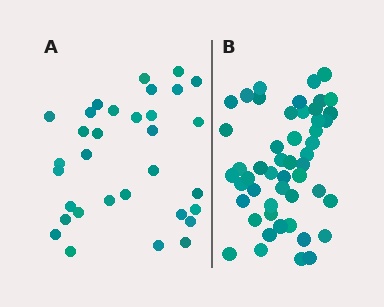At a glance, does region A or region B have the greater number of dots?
Region B (the right region) has more dots.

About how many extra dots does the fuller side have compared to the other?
Region B has approximately 20 more dots than region A.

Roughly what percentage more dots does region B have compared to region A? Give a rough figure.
About 55% more.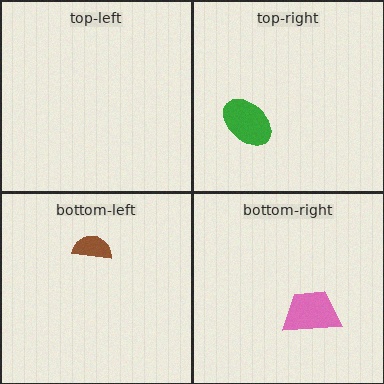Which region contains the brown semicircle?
The bottom-left region.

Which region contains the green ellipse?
The top-right region.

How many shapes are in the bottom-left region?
1.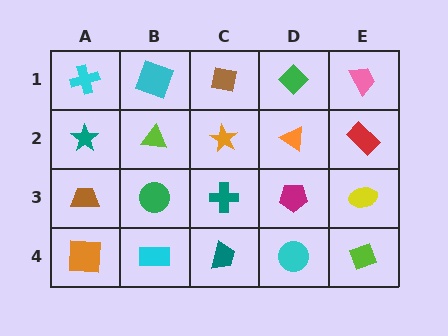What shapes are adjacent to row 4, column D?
A magenta pentagon (row 3, column D), a teal trapezoid (row 4, column C), a lime diamond (row 4, column E).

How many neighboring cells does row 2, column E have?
3.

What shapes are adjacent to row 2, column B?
A cyan square (row 1, column B), a green circle (row 3, column B), a teal star (row 2, column A), an orange star (row 2, column C).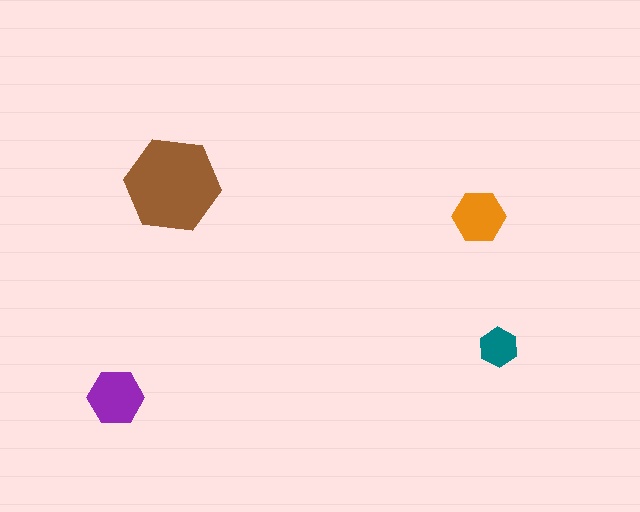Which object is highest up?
The brown hexagon is topmost.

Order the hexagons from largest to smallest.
the brown one, the purple one, the orange one, the teal one.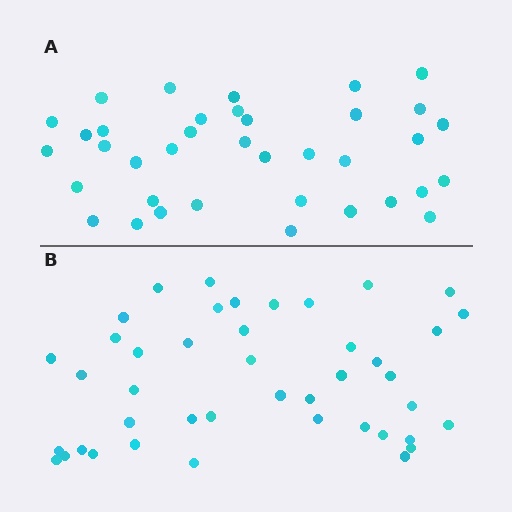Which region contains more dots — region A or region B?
Region B (the bottom region) has more dots.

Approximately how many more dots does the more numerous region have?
Region B has about 6 more dots than region A.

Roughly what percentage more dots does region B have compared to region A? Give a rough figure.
About 15% more.